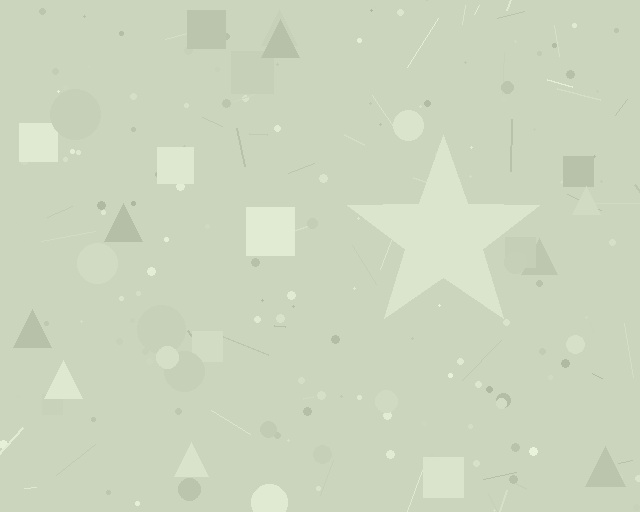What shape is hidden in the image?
A star is hidden in the image.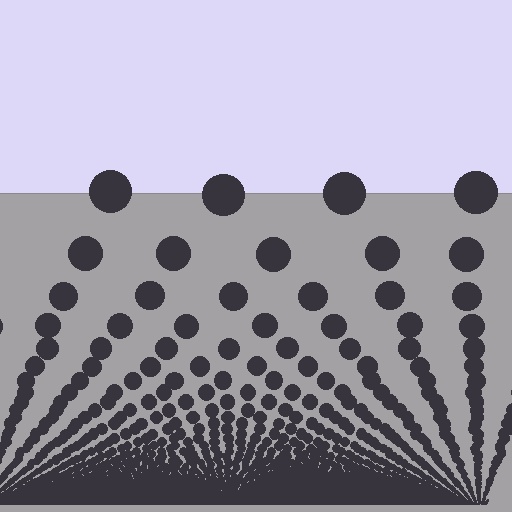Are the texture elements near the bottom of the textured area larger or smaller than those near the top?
Smaller. The gradient is inverted — elements near the bottom are smaller and denser.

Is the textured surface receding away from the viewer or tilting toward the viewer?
The surface appears to tilt toward the viewer. Texture elements get larger and sparser toward the top.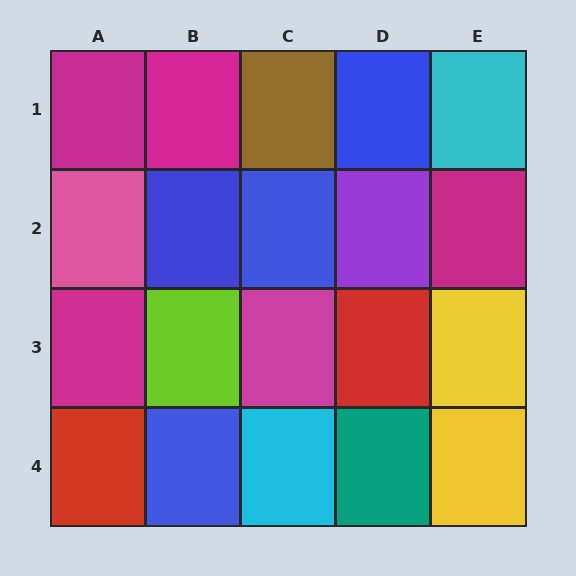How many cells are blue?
4 cells are blue.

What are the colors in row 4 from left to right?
Red, blue, cyan, teal, yellow.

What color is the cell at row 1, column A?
Magenta.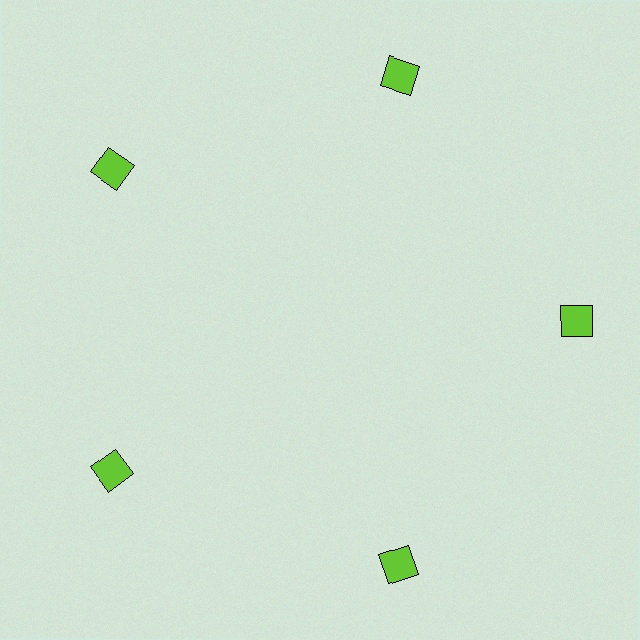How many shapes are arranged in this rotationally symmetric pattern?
There are 5 shapes, arranged in 5 groups of 1.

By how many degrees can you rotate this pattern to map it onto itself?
The pattern maps onto itself every 72 degrees of rotation.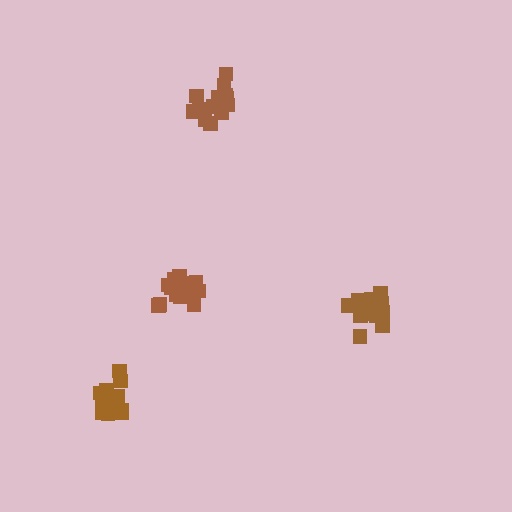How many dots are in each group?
Group 1: 16 dots, Group 2: 17 dots, Group 3: 17 dots, Group 4: 15 dots (65 total).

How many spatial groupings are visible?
There are 4 spatial groupings.